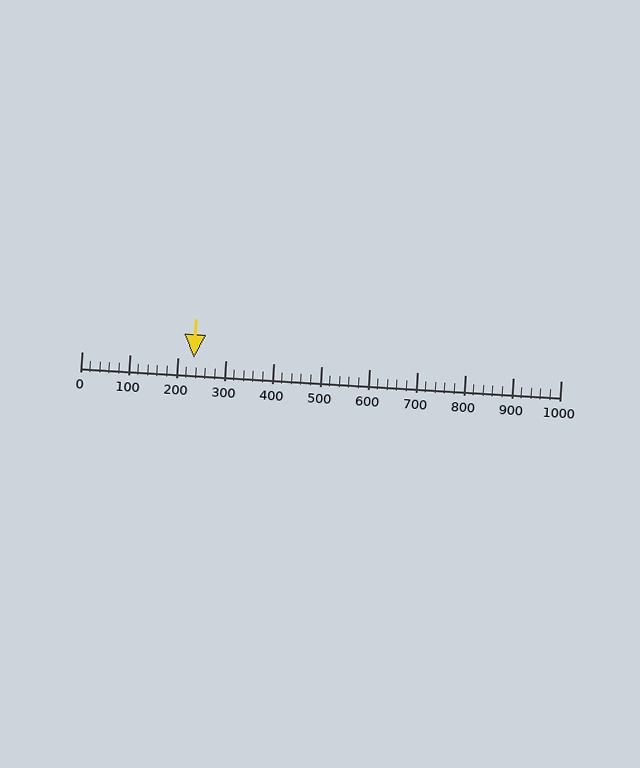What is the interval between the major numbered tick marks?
The major tick marks are spaced 100 units apart.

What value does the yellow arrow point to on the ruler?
The yellow arrow points to approximately 234.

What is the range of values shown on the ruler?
The ruler shows values from 0 to 1000.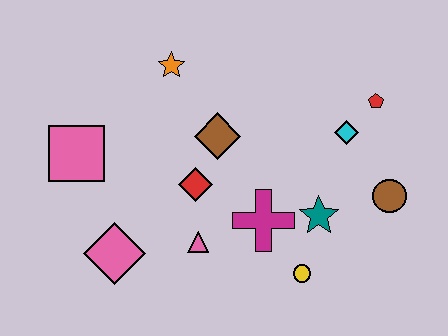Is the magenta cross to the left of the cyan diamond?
Yes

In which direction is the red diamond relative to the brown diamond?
The red diamond is below the brown diamond.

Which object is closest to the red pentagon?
The cyan diamond is closest to the red pentagon.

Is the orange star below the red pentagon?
No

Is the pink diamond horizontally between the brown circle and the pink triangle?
No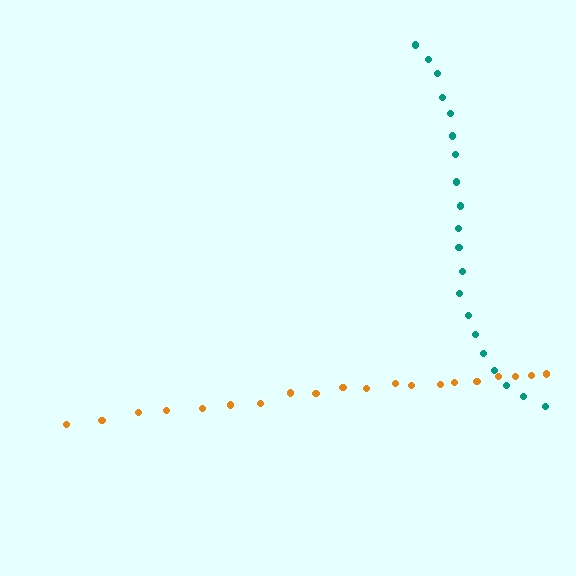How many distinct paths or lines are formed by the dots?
There are 2 distinct paths.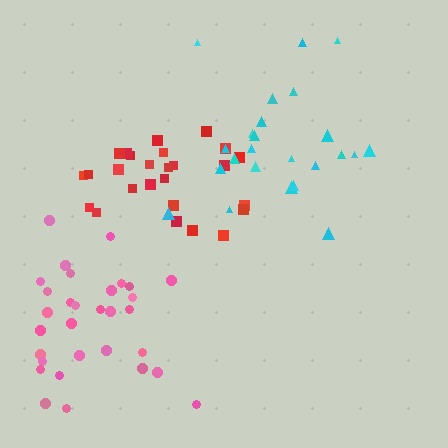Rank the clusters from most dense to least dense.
red, pink, cyan.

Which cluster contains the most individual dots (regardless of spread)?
Pink (31).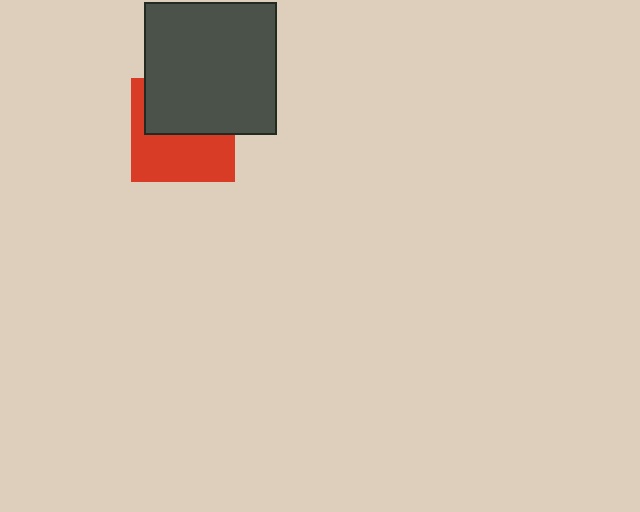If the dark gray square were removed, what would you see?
You would see the complete red square.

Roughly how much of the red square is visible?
About half of it is visible (roughly 51%).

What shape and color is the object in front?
The object in front is a dark gray square.